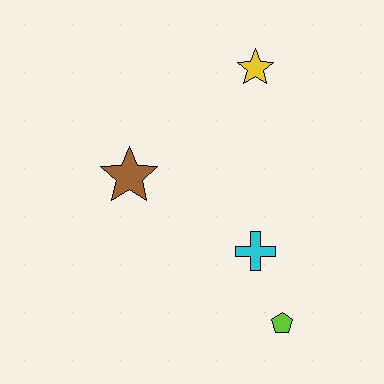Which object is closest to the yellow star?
The brown star is closest to the yellow star.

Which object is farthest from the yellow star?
The lime pentagon is farthest from the yellow star.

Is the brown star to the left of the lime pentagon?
Yes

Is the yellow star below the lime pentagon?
No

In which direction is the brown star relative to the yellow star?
The brown star is to the left of the yellow star.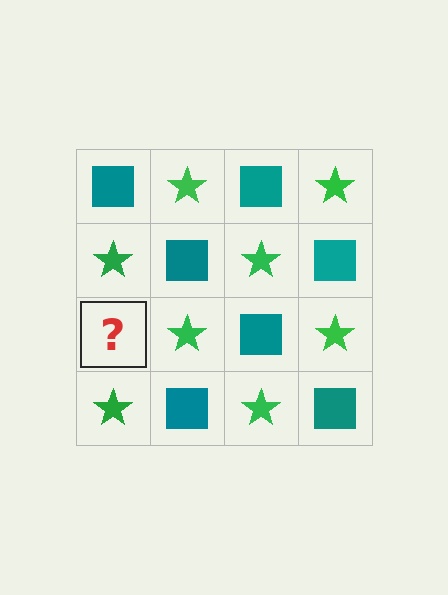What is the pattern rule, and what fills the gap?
The rule is that it alternates teal square and green star in a checkerboard pattern. The gap should be filled with a teal square.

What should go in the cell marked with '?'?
The missing cell should contain a teal square.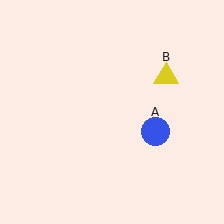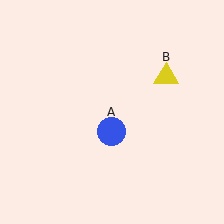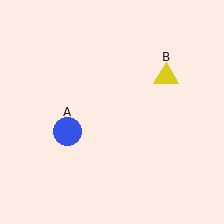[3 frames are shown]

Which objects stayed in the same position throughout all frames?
Yellow triangle (object B) remained stationary.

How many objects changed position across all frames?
1 object changed position: blue circle (object A).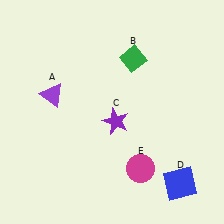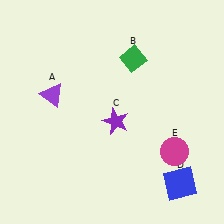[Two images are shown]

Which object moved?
The magenta circle (E) moved right.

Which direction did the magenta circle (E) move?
The magenta circle (E) moved right.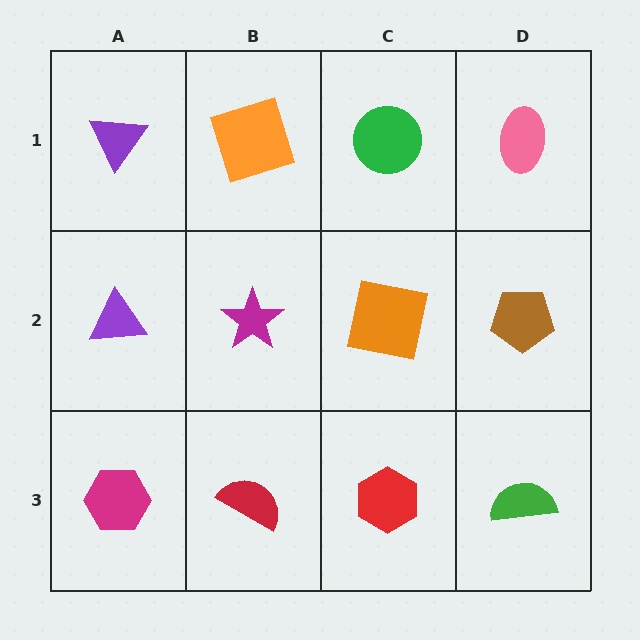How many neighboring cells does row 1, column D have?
2.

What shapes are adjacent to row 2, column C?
A green circle (row 1, column C), a red hexagon (row 3, column C), a magenta star (row 2, column B), a brown pentagon (row 2, column D).